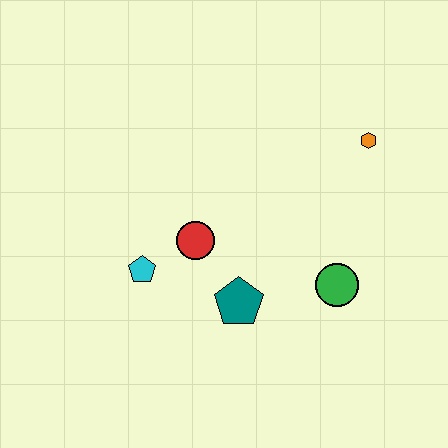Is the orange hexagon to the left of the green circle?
No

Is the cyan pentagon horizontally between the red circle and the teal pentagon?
No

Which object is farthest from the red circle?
The orange hexagon is farthest from the red circle.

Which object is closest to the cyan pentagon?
The red circle is closest to the cyan pentagon.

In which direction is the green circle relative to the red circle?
The green circle is to the right of the red circle.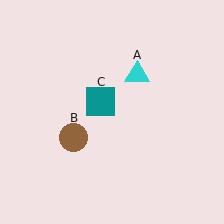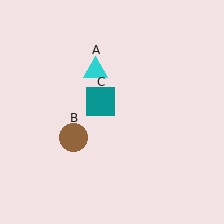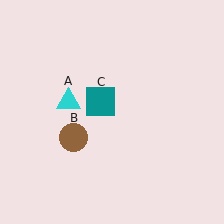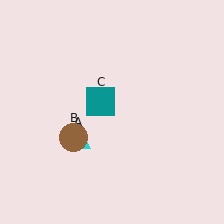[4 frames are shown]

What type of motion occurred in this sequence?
The cyan triangle (object A) rotated counterclockwise around the center of the scene.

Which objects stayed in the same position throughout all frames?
Brown circle (object B) and teal square (object C) remained stationary.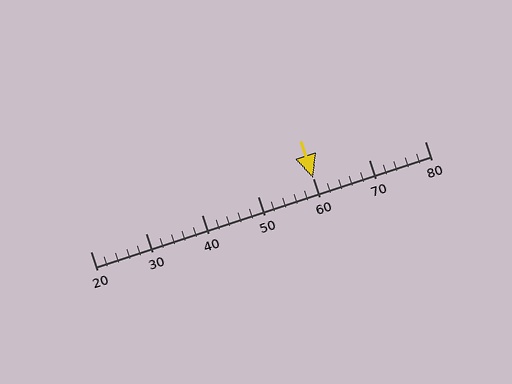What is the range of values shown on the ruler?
The ruler shows values from 20 to 80.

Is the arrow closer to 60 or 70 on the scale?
The arrow is closer to 60.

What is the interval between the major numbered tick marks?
The major tick marks are spaced 10 units apart.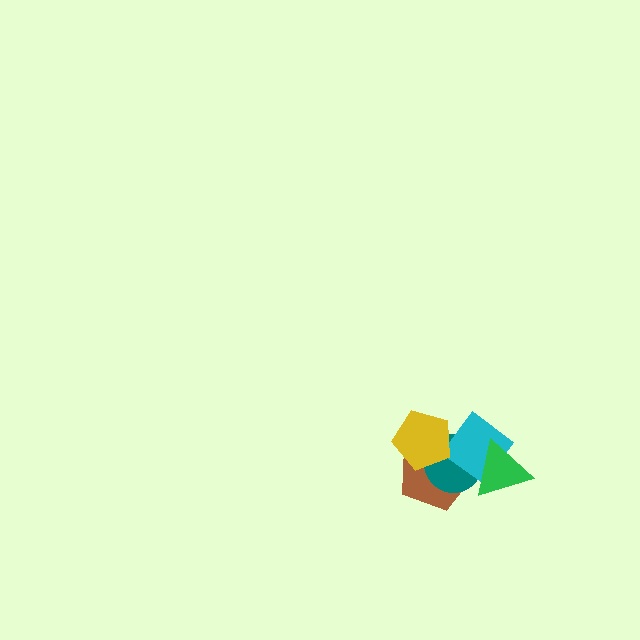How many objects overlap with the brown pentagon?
4 objects overlap with the brown pentagon.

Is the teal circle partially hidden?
Yes, it is partially covered by another shape.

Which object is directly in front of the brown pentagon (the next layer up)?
The teal circle is directly in front of the brown pentagon.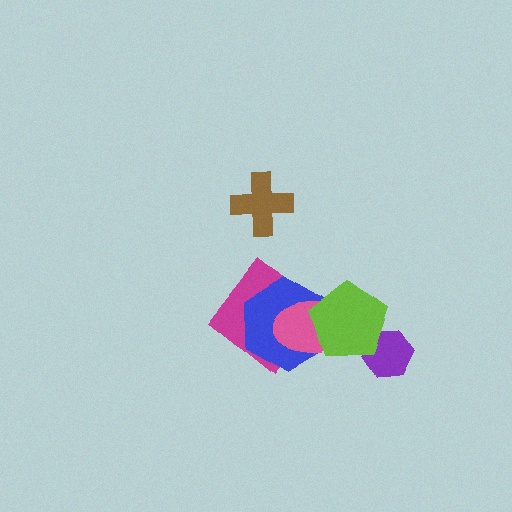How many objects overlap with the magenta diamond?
2 objects overlap with the magenta diamond.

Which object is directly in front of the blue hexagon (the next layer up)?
The pink ellipse is directly in front of the blue hexagon.